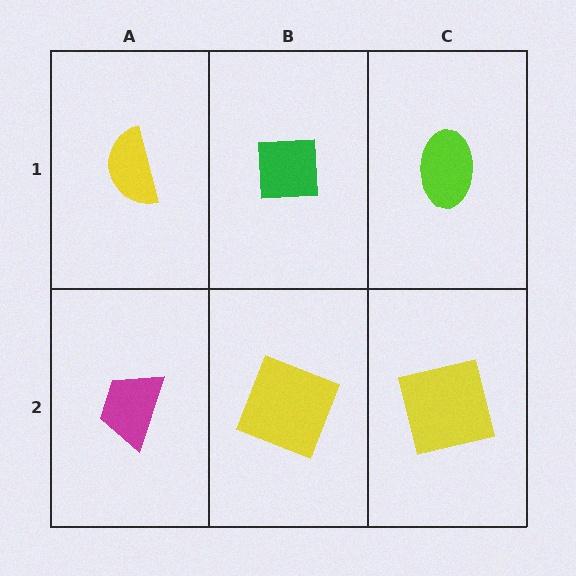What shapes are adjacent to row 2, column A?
A yellow semicircle (row 1, column A), a yellow square (row 2, column B).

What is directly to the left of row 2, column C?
A yellow square.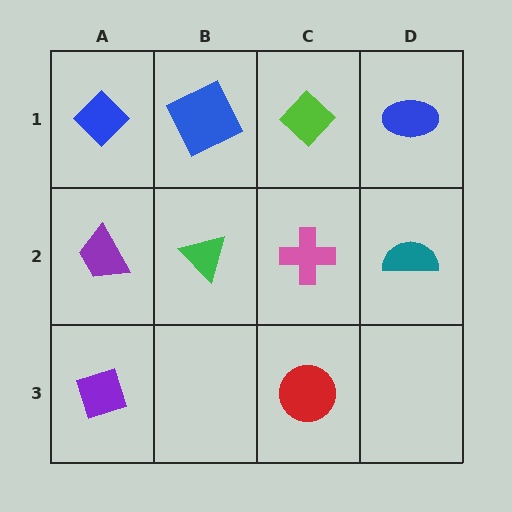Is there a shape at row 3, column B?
No, that cell is empty.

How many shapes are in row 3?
2 shapes.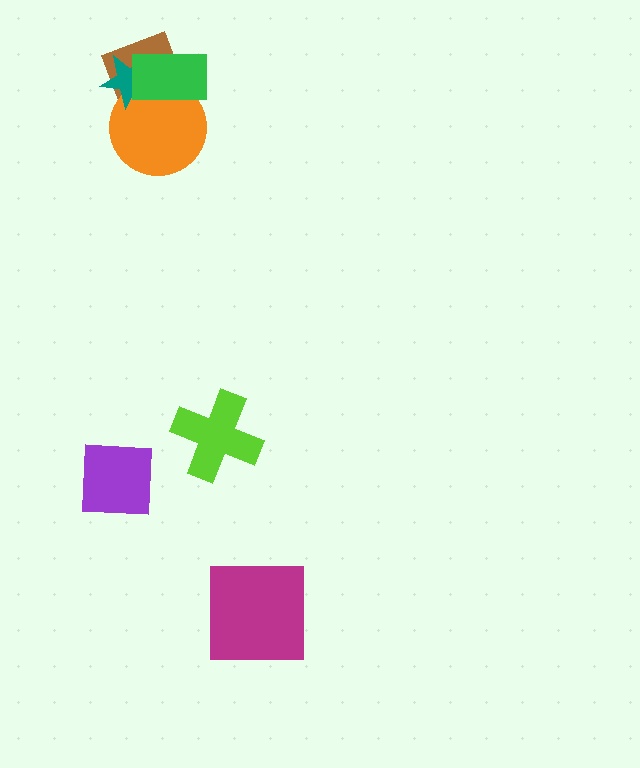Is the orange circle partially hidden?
Yes, it is partially covered by another shape.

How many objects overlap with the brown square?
3 objects overlap with the brown square.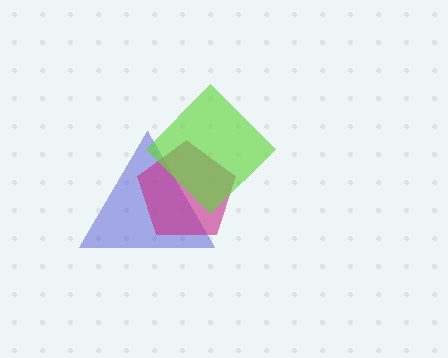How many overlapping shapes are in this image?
There are 3 overlapping shapes in the image.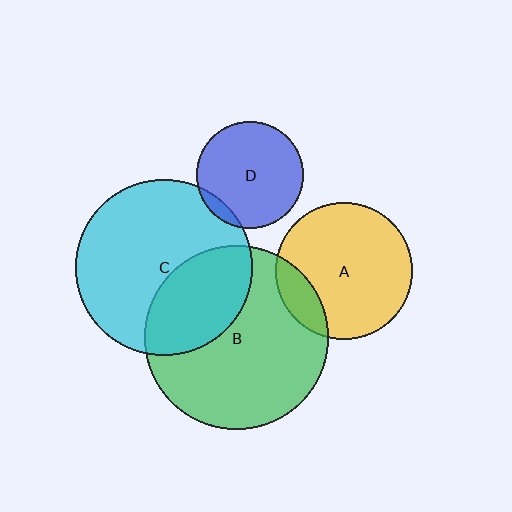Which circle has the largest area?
Circle B (green).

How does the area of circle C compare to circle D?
Approximately 2.7 times.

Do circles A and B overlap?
Yes.